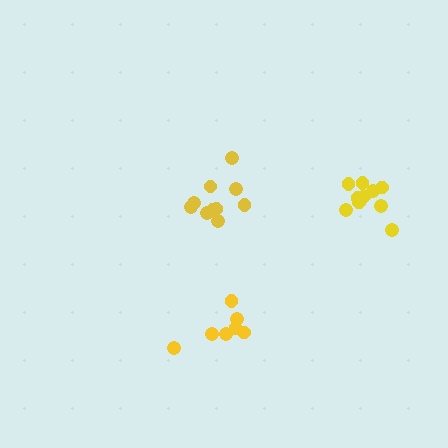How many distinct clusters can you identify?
There are 3 distinct clusters.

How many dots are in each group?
Group 1: 10 dots, Group 2: 7 dots, Group 3: 10 dots (27 total).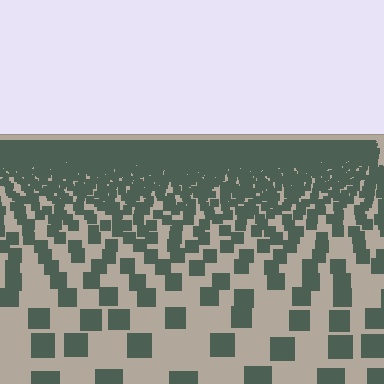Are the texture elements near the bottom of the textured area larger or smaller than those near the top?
Larger. Near the bottom, elements are closer to the viewer and appear at a bigger on-screen size.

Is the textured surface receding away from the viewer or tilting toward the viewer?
The surface is receding away from the viewer. Texture elements get smaller and denser toward the top.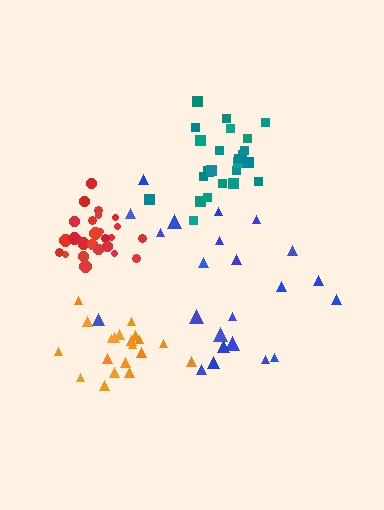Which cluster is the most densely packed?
Red.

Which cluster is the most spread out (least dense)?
Blue.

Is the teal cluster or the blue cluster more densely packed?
Teal.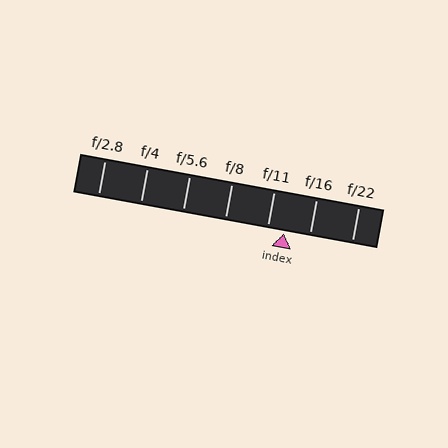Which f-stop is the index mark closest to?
The index mark is closest to f/11.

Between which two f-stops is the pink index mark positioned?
The index mark is between f/11 and f/16.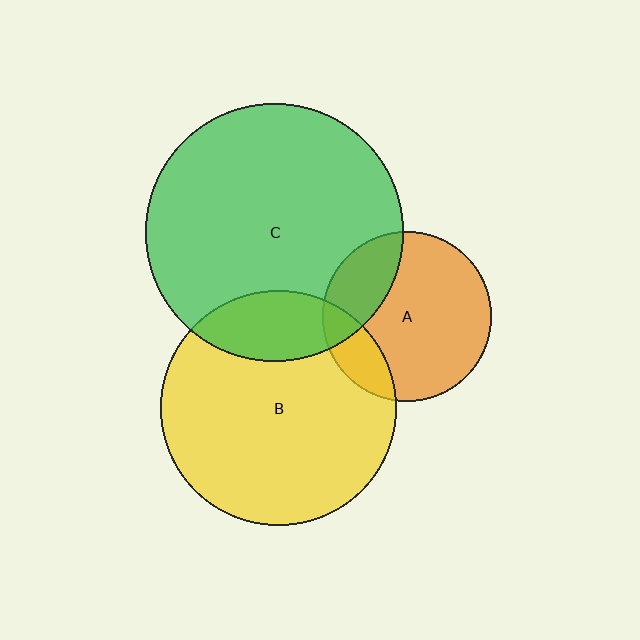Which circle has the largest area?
Circle C (green).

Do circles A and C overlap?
Yes.